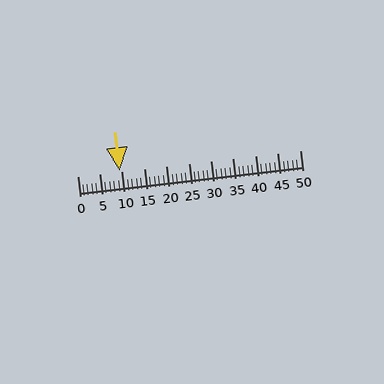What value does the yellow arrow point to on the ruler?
The yellow arrow points to approximately 9.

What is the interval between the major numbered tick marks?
The major tick marks are spaced 5 units apart.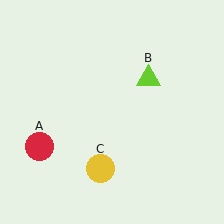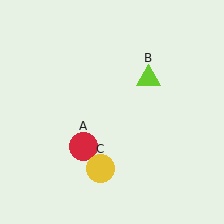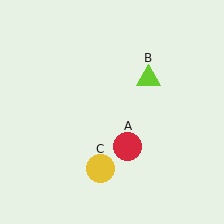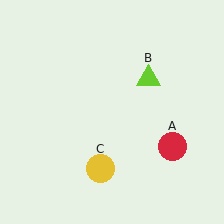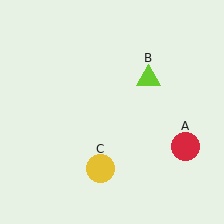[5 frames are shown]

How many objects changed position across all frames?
1 object changed position: red circle (object A).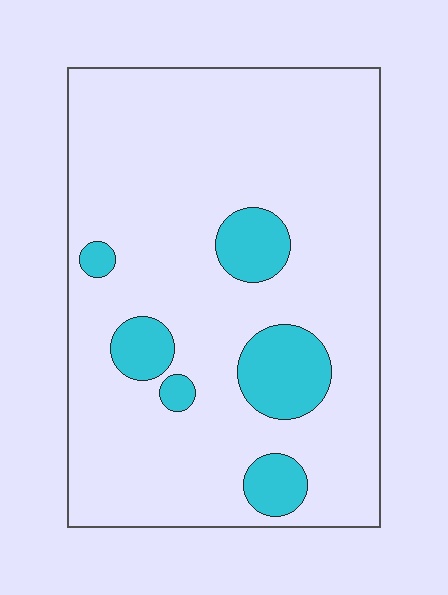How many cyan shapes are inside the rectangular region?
6.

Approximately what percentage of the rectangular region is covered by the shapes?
Approximately 15%.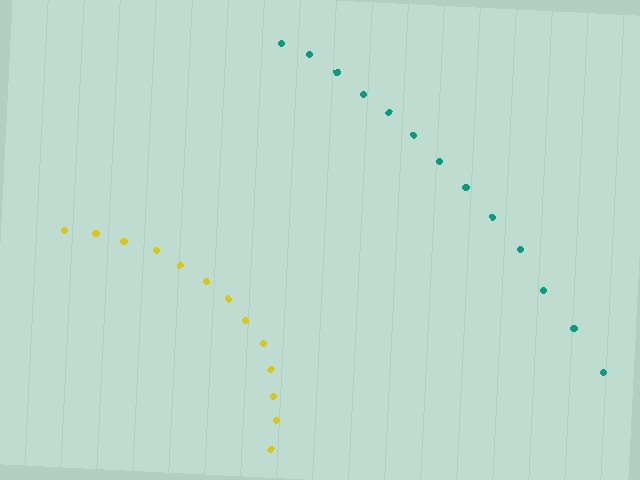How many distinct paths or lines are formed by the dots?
There are 2 distinct paths.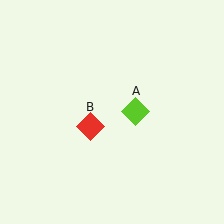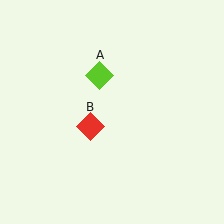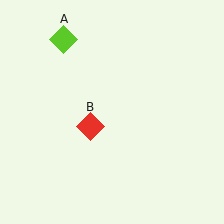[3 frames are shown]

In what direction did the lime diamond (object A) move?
The lime diamond (object A) moved up and to the left.